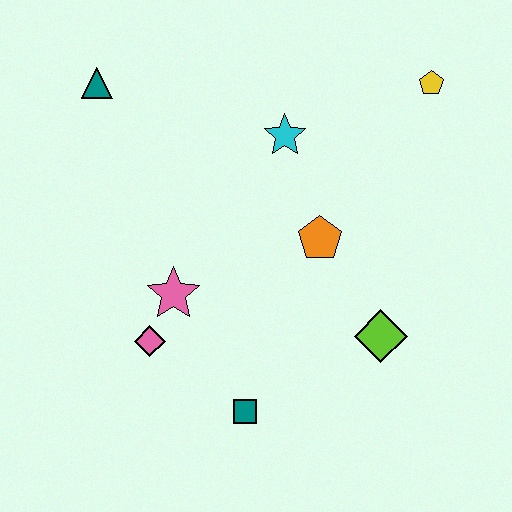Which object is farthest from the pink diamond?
The yellow pentagon is farthest from the pink diamond.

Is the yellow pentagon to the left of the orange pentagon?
No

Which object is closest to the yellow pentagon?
The cyan star is closest to the yellow pentagon.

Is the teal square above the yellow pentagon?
No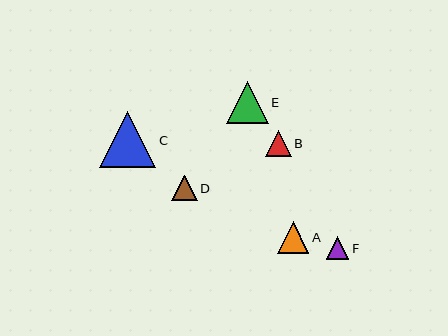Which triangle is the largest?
Triangle C is the largest with a size of approximately 56 pixels.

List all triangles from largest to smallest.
From largest to smallest: C, E, A, B, D, F.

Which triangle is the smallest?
Triangle F is the smallest with a size of approximately 22 pixels.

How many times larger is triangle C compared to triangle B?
Triangle C is approximately 2.2 times the size of triangle B.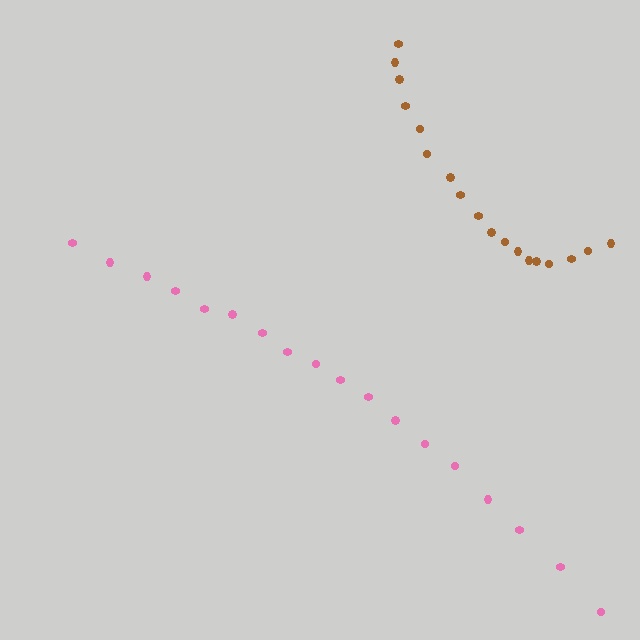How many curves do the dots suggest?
There are 2 distinct paths.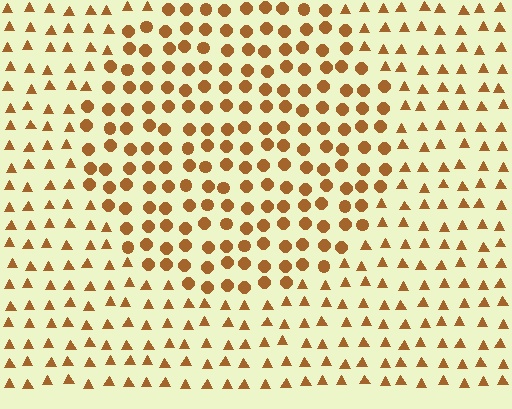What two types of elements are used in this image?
The image uses circles inside the circle region and triangles outside it.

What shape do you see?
I see a circle.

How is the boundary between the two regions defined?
The boundary is defined by a change in element shape: circles inside vs. triangles outside. All elements share the same color and spacing.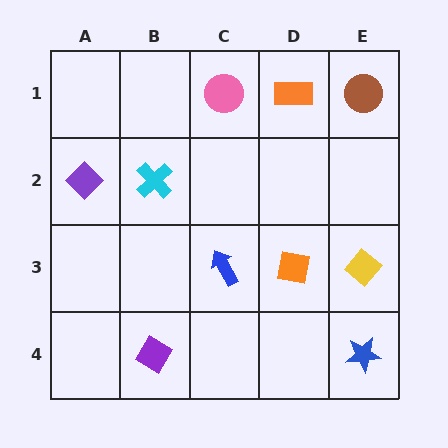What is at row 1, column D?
An orange rectangle.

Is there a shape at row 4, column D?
No, that cell is empty.